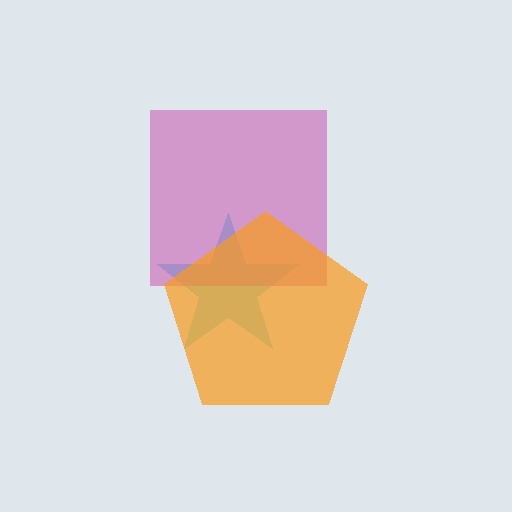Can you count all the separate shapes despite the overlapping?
Yes, there are 3 separate shapes.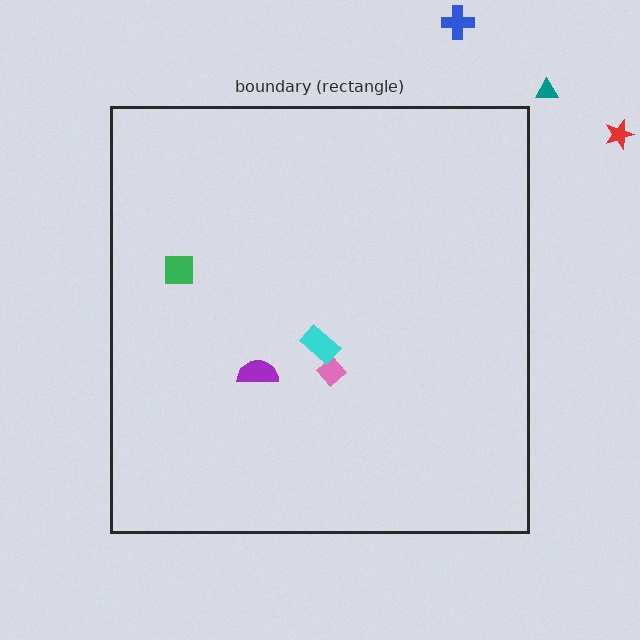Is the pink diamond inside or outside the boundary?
Inside.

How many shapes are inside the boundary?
4 inside, 3 outside.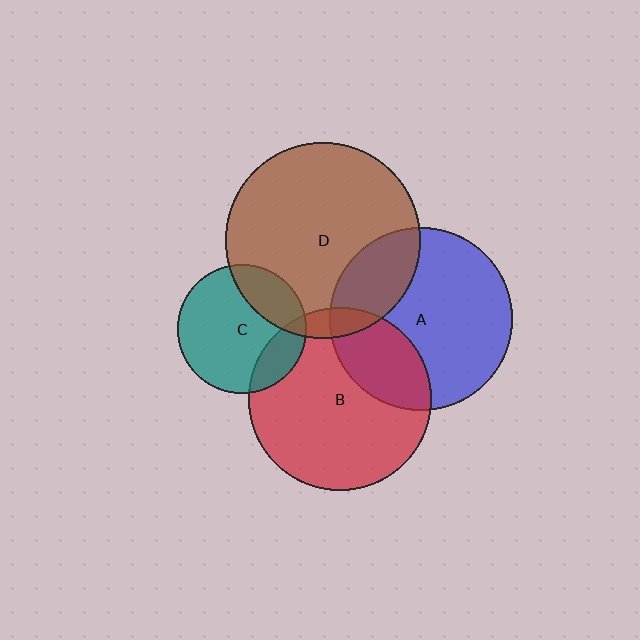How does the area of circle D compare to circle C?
Approximately 2.3 times.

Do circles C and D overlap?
Yes.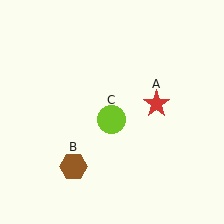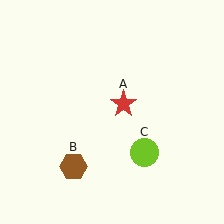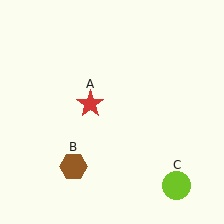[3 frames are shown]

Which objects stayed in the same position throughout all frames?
Brown hexagon (object B) remained stationary.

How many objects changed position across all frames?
2 objects changed position: red star (object A), lime circle (object C).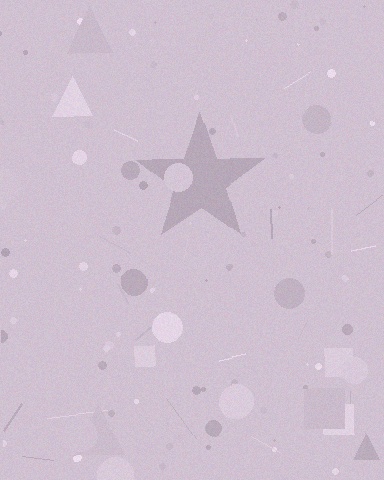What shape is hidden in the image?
A star is hidden in the image.